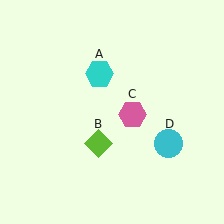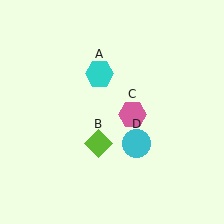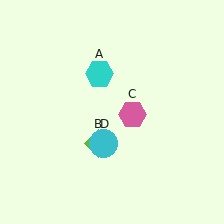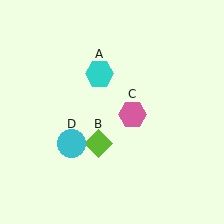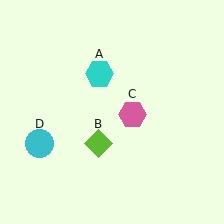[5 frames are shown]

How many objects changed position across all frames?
1 object changed position: cyan circle (object D).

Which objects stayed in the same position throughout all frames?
Cyan hexagon (object A) and lime diamond (object B) and pink hexagon (object C) remained stationary.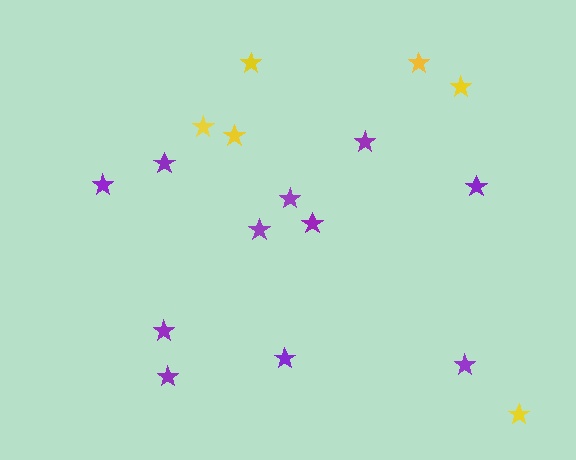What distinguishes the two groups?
There are 2 groups: one group of yellow stars (6) and one group of purple stars (11).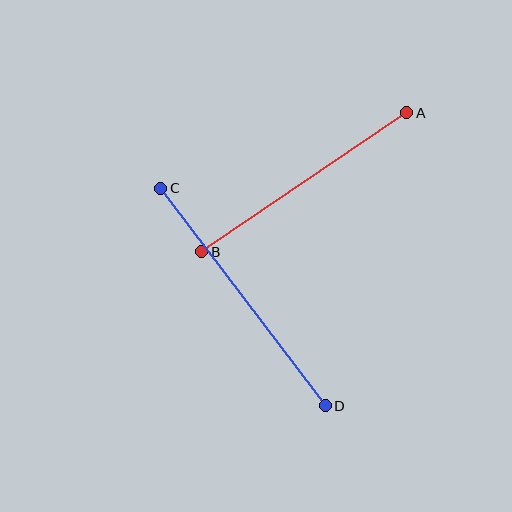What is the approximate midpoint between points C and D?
The midpoint is at approximately (243, 297) pixels.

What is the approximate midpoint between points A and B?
The midpoint is at approximately (304, 182) pixels.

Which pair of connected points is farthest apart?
Points C and D are farthest apart.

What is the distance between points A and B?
The distance is approximately 248 pixels.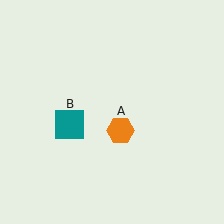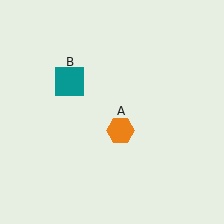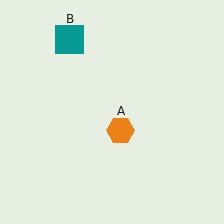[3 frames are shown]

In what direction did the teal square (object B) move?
The teal square (object B) moved up.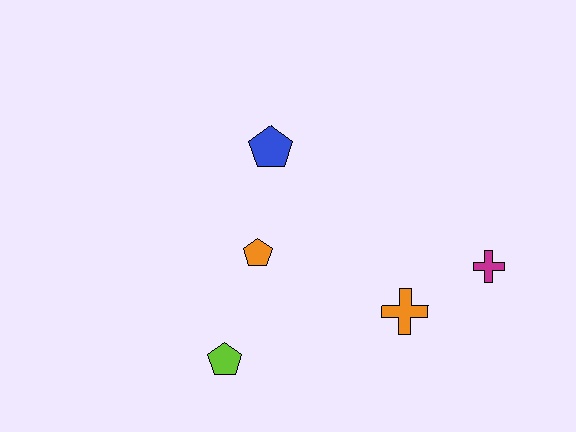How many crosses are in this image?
There are 2 crosses.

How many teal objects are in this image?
There are no teal objects.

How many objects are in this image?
There are 5 objects.